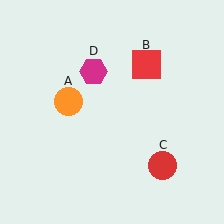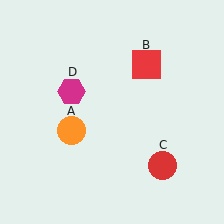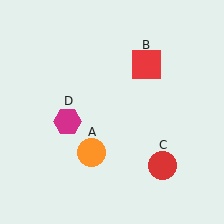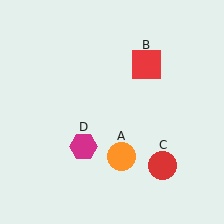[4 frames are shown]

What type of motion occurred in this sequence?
The orange circle (object A), magenta hexagon (object D) rotated counterclockwise around the center of the scene.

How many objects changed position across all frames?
2 objects changed position: orange circle (object A), magenta hexagon (object D).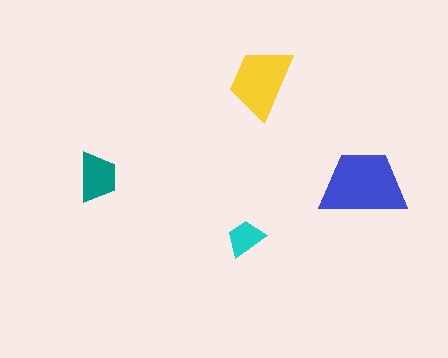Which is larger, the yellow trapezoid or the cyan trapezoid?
The yellow one.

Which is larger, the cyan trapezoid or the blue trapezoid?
The blue one.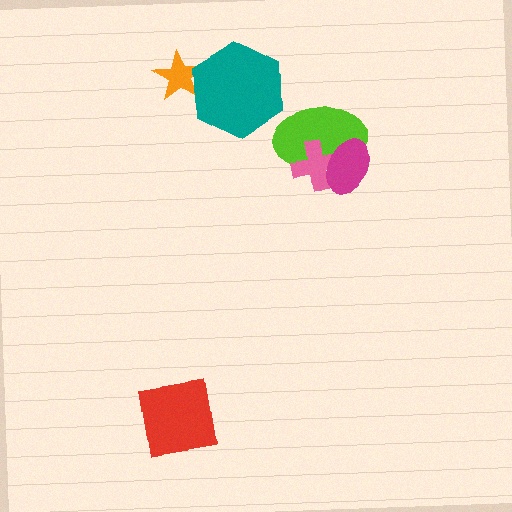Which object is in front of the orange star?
The teal hexagon is in front of the orange star.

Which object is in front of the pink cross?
The magenta ellipse is in front of the pink cross.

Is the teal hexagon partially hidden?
No, no other shape covers it.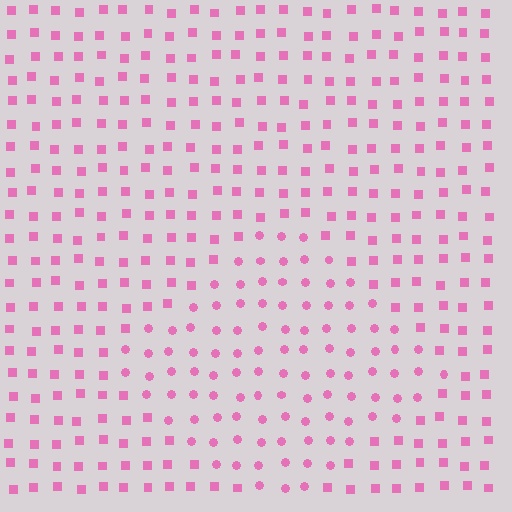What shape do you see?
I see a diamond.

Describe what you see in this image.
The image is filled with small pink elements arranged in a uniform grid. A diamond-shaped region contains circles, while the surrounding area contains squares. The boundary is defined purely by the change in element shape.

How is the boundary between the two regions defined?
The boundary is defined by a change in element shape: circles inside vs. squares outside. All elements share the same color and spacing.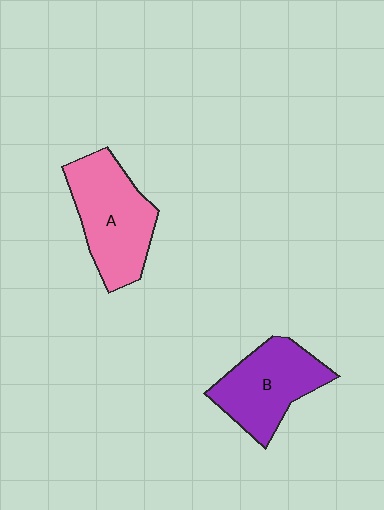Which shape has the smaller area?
Shape B (purple).